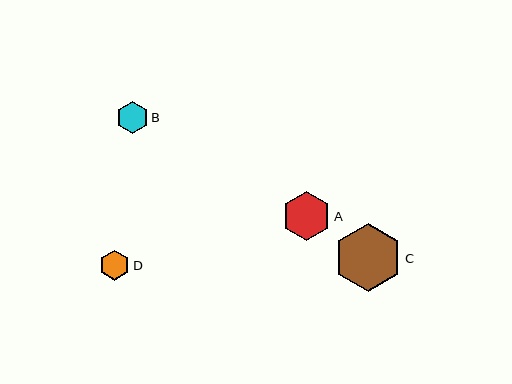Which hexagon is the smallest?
Hexagon D is the smallest with a size of approximately 30 pixels.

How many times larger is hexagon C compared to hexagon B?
Hexagon C is approximately 2.1 times the size of hexagon B.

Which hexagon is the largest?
Hexagon C is the largest with a size of approximately 68 pixels.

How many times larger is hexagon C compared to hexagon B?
Hexagon C is approximately 2.1 times the size of hexagon B.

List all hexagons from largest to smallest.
From largest to smallest: C, A, B, D.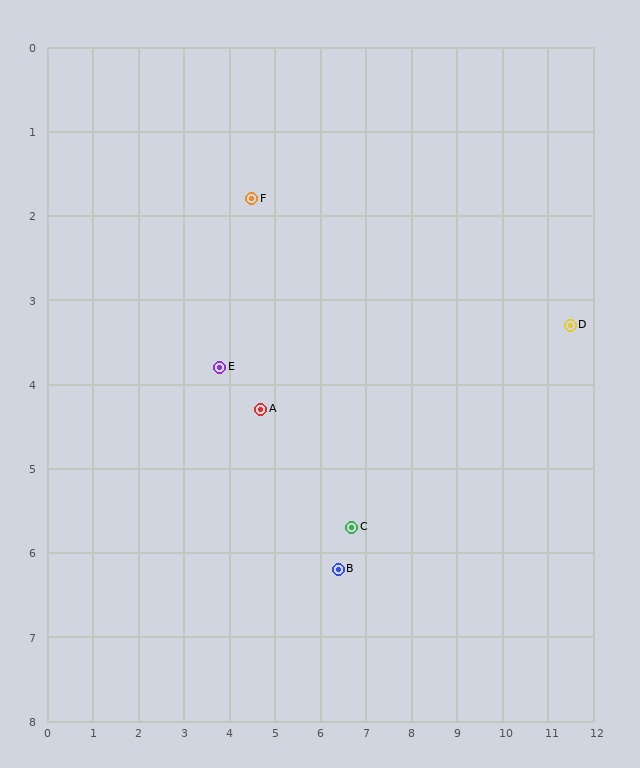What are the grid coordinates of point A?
Point A is at approximately (4.7, 4.3).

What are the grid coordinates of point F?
Point F is at approximately (4.5, 1.8).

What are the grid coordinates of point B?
Point B is at approximately (6.4, 6.2).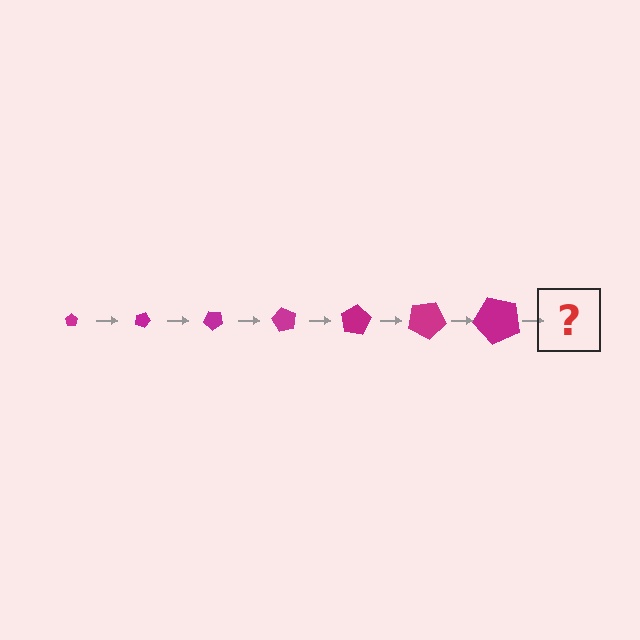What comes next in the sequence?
The next element should be a pentagon, larger than the previous one and rotated 140 degrees from the start.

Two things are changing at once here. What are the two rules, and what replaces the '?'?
The two rules are that the pentagon grows larger each step and it rotates 20 degrees each step. The '?' should be a pentagon, larger than the previous one and rotated 140 degrees from the start.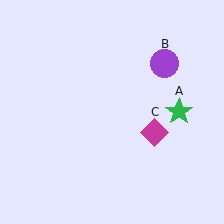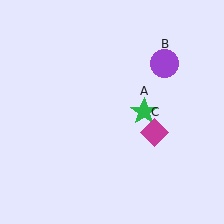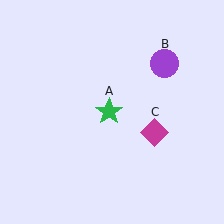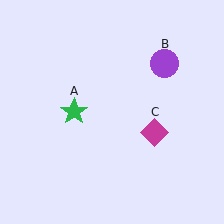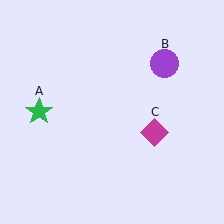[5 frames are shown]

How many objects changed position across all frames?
1 object changed position: green star (object A).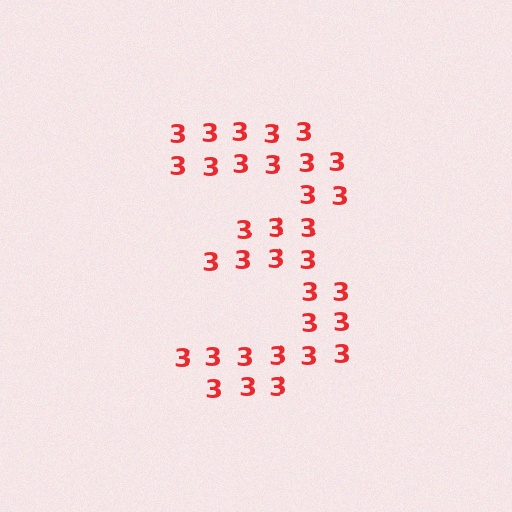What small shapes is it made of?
It is made of small digit 3's.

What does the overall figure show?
The overall figure shows the digit 3.